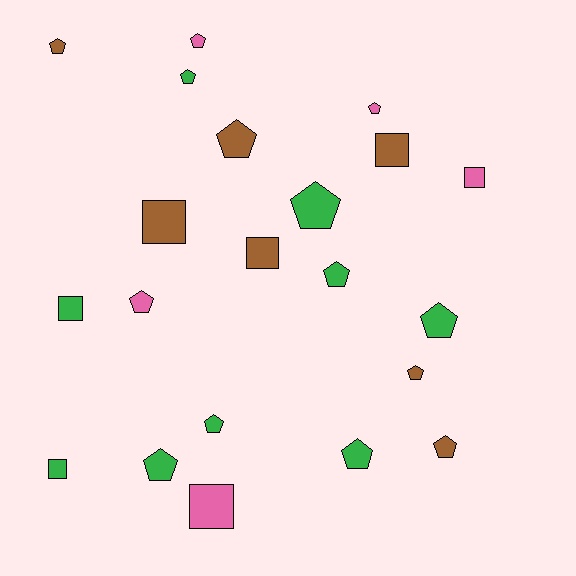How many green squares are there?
There are 2 green squares.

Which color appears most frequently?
Green, with 9 objects.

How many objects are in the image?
There are 21 objects.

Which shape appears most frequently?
Pentagon, with 14 objects.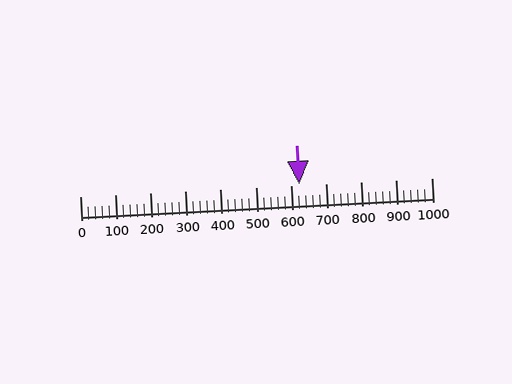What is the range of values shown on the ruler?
The ruler shows values from 0 to 1000.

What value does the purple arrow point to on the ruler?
The purple arrow points to approximately 624.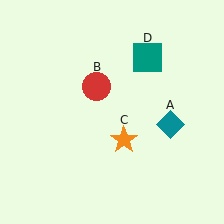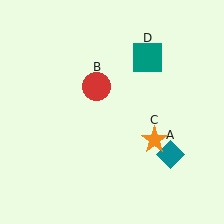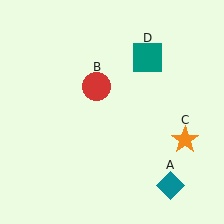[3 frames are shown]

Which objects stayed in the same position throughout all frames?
Red circle (object B) and teal square (object D) remained stationary.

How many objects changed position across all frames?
2 objects changed position: teal diamond (object A), orange star (object C).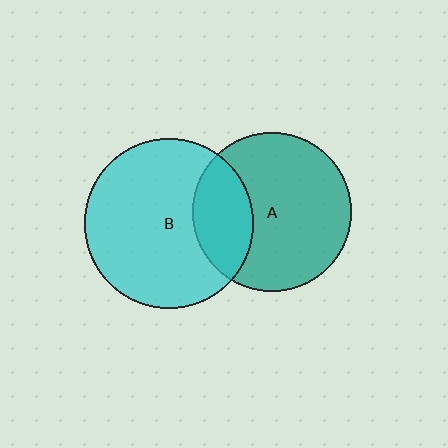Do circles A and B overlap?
Yes.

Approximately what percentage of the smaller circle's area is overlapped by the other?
Approximately 25%.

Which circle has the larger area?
Circle B (cyan).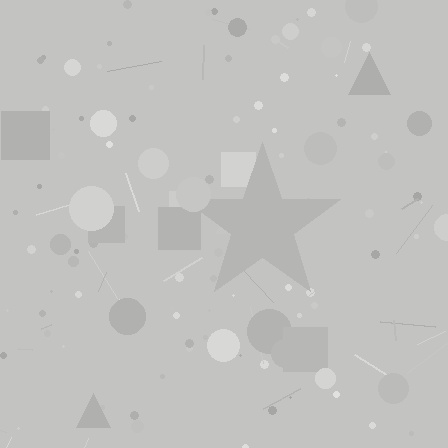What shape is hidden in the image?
A star is hidden in the image.